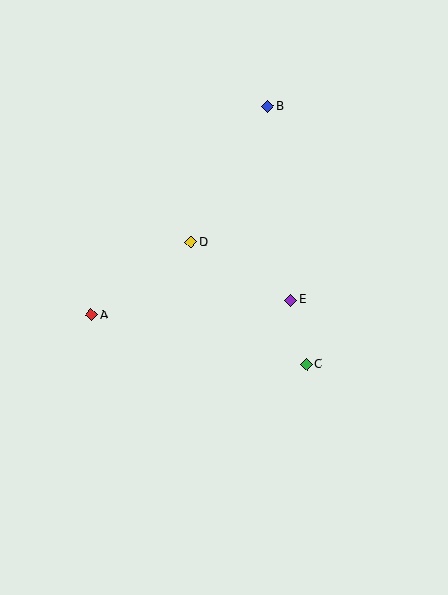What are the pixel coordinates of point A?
Point A is at (92, 315).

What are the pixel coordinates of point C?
Point C is at (306, 365).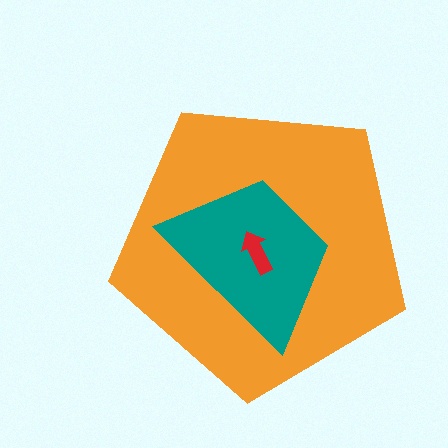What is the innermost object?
The red arrow.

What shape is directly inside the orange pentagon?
The teal trapezoid.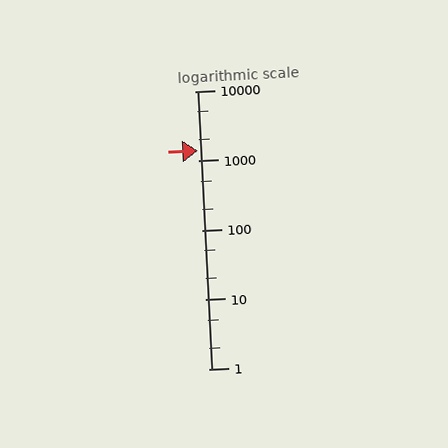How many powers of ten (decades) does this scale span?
The scale spans 4 decades, from 1 to 10000.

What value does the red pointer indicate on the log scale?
The pointer indicates approximately 1400.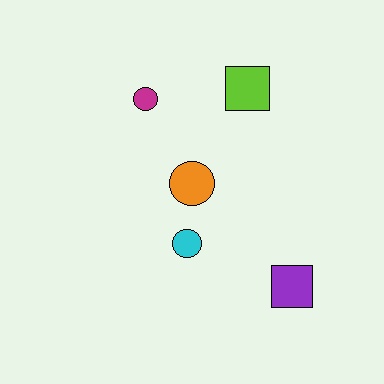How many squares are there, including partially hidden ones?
There are 2 squares.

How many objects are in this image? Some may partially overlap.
There are 5 objects.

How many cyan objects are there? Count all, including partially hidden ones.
There is 1 cyan object.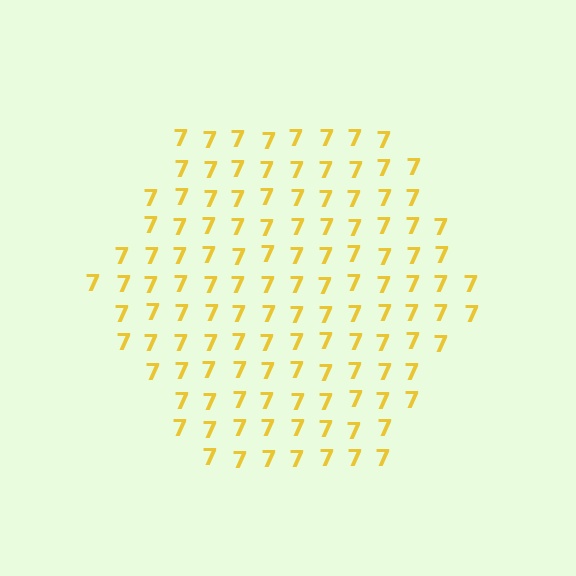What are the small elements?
The small elements are digit 7's.